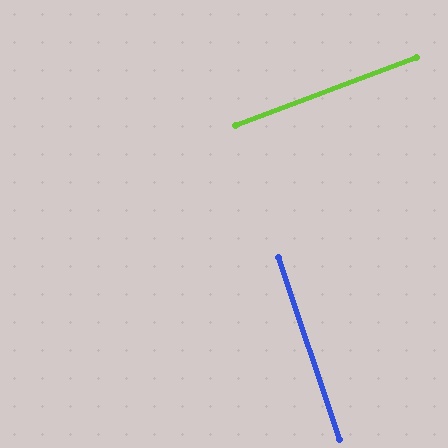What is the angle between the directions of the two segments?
Approximately 88 degrees.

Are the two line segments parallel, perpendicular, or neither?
Perpendicular — they meet at approximately 88°.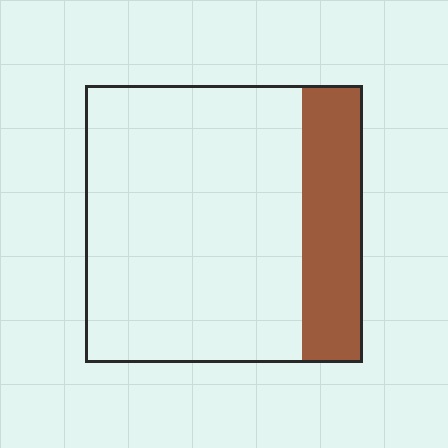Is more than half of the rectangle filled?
No.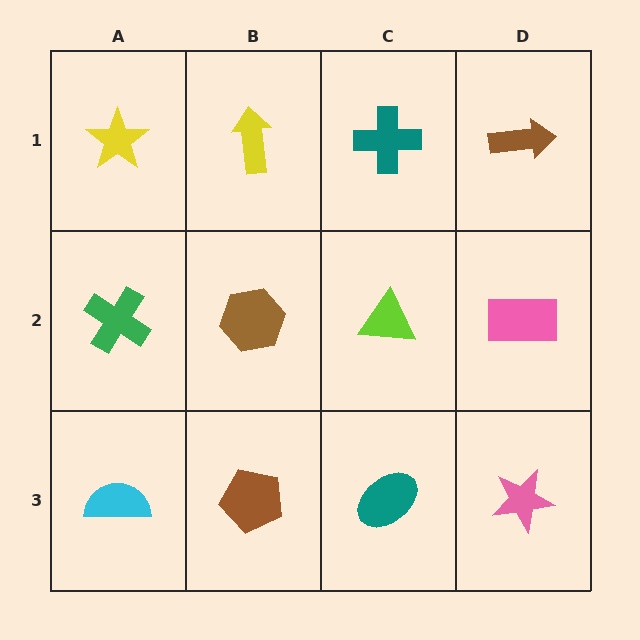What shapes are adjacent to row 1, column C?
A lime triangle (row 2, column C), a yellow arrow (row 1, column B), a brown arrow (row 1, column D).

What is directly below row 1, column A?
A green cross.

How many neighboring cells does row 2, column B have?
4.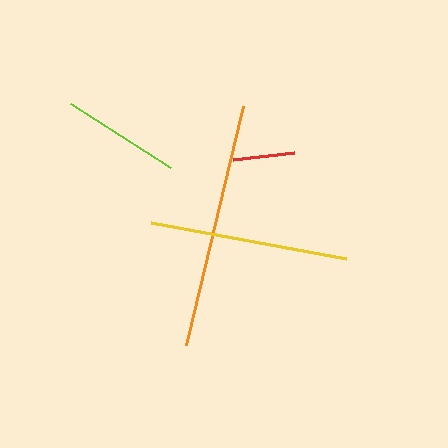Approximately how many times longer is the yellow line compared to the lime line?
The yellow line is approximately 1.7 times the length of the lime line.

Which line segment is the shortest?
The red line is the shortest at approximately 61 pixels.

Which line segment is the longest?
The orange line is the longest at approximately 245 pixels.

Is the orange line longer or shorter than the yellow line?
The orange line is longer than the yellow line.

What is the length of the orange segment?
The orange segment is approximately 245 pixels long.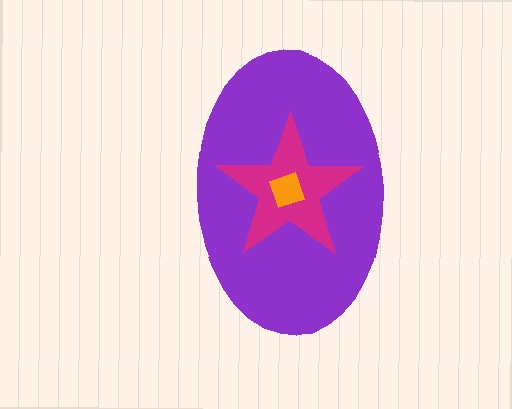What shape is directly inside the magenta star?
The orange diamond.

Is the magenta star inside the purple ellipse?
Yes.